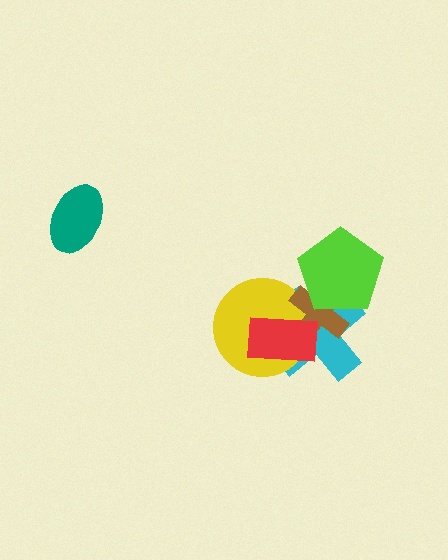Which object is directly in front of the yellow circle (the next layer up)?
The brown cross is directly in front of the yellow circle.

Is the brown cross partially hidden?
Yes, it is partially covered by another shape.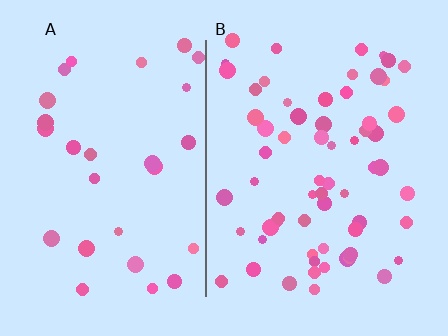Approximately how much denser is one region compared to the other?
Approximately 2.2× — region B over region A.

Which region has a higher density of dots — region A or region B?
B (the right).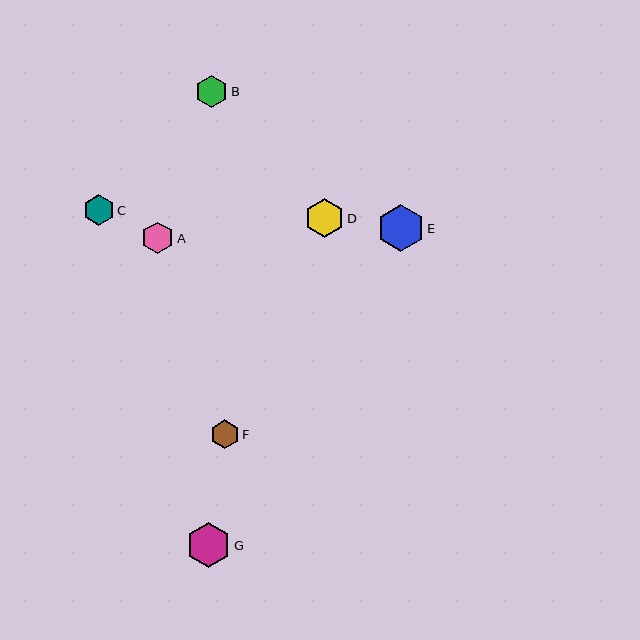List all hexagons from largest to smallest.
From largest to smallest: E, G, D, B, A, C, F.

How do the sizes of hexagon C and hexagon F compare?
Hexagon C and hexagon F are approximately the same size.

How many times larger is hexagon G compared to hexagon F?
Hexagon G is approximately 1.6 times the size of hexagon F.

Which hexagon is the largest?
Hexagon E is the largest with a size of approximately 47 pixels.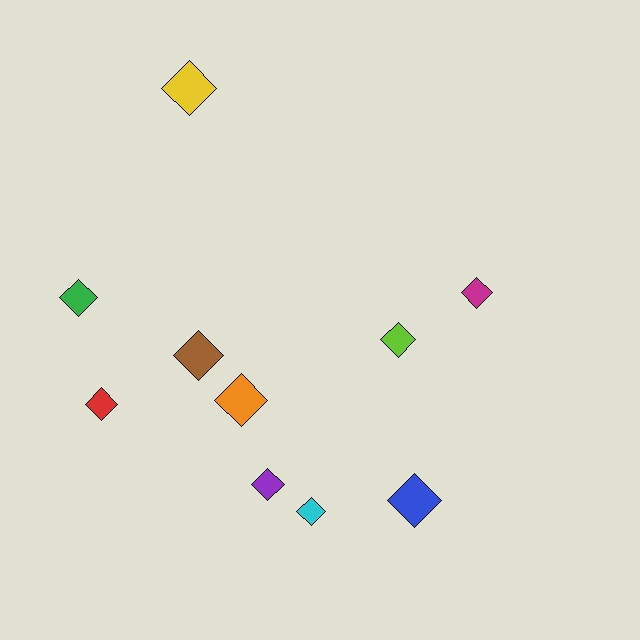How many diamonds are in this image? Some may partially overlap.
There are 10 diamonds.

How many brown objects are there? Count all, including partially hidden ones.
There is 1 brown object.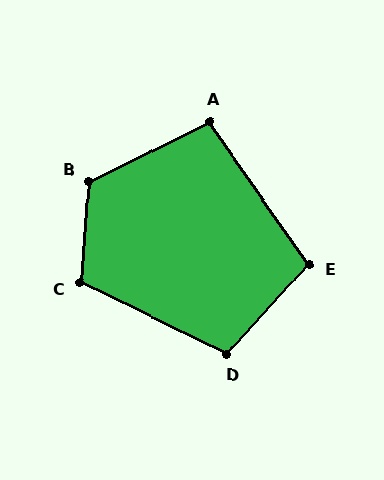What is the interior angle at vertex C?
Approximately 112 degrees (obtuse).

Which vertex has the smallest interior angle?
A, at approximately 99 degrees.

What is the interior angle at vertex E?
Approximately 102 degrees (obtuse).